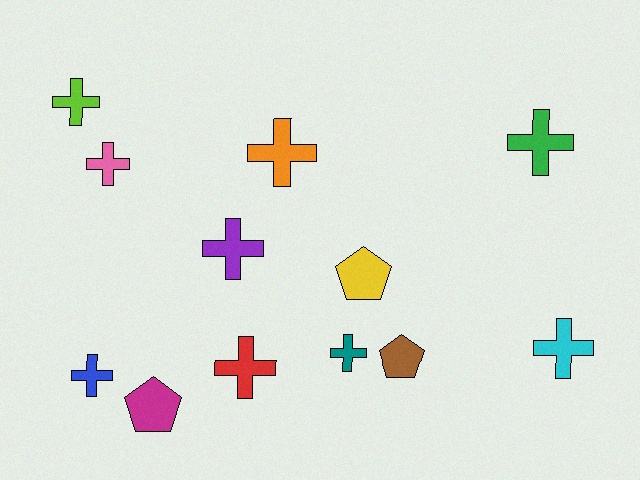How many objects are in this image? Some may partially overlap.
There are 12 objects.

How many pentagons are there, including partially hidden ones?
There are 3 pentagons.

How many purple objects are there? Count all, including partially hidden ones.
There is 1 purple object.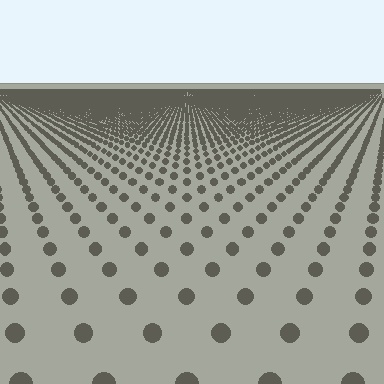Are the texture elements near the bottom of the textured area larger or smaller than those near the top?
Larger. Near the bottom, elements are closer to the viewer and appear at a bigger on-screen size.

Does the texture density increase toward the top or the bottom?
Density increases toward the top.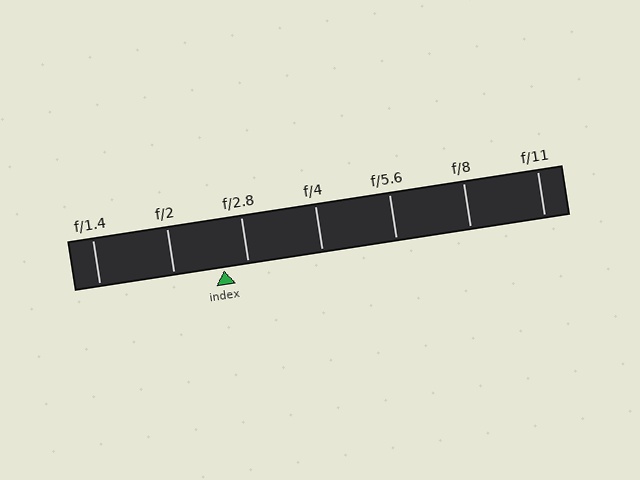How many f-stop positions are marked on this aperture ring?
There are 7 f-stop positions marked.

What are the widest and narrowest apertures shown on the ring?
The widest aperture shown is f/1.4 and the narrowest is f/11.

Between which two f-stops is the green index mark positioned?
The index mark is between f/2 and f/2.8.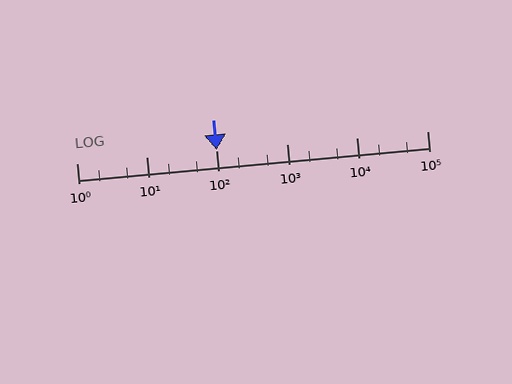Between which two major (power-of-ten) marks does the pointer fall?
The pointer is between 100 and 1000.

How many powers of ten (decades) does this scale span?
The scale spans 5 decades, from 1 to 100000.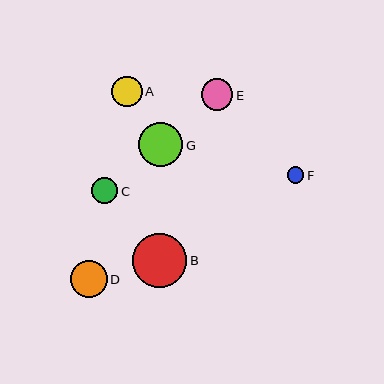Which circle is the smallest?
Circle F is the smallest with a size of approximately 17 pixels.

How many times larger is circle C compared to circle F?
Circle C is approximately 1.5 times the size of circle F.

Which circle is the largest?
Circle B is the largest with a size of approximately 54 pixels.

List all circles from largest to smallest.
From largest to smallest: B, G, D, E, A, C, F.